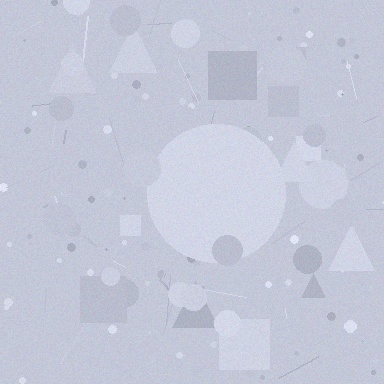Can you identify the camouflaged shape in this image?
The camouflaged shape is a circle.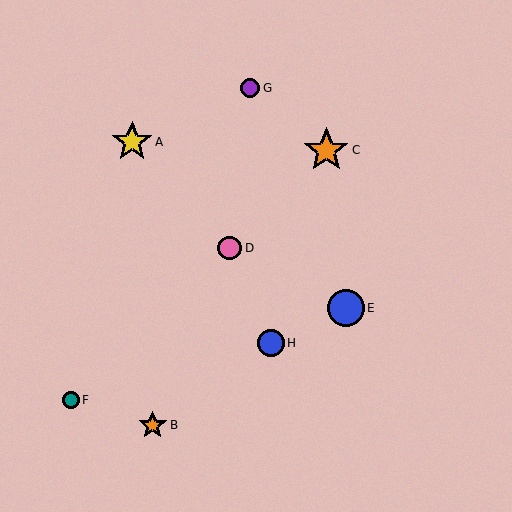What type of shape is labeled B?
Shape B is an orange star.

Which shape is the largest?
The orange star (labeled C) is the largest.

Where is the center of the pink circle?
The center of the pink circle is at (230, 248).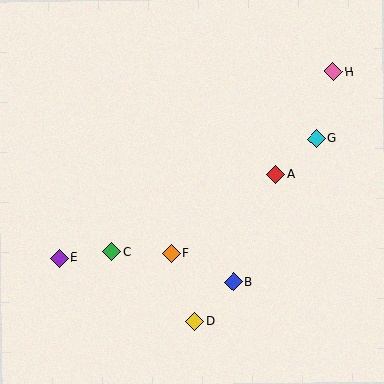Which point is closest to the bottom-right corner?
Point B is closest to the bottom-right corner.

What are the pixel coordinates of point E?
Point E is at (59, 258).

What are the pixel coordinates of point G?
Point G is at (316, 139).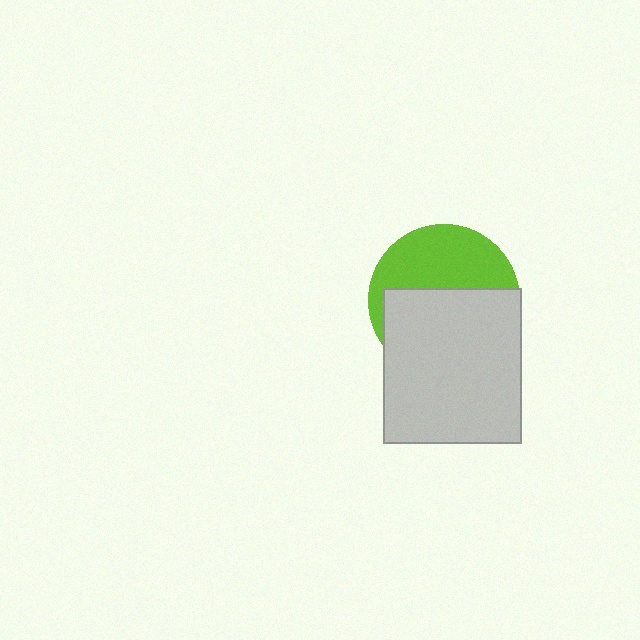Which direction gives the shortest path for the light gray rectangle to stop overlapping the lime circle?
Moving down gives the shortest separation.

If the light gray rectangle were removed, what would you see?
You would see the complete lime circle.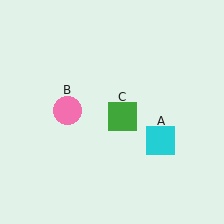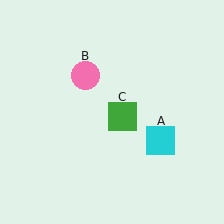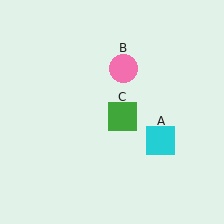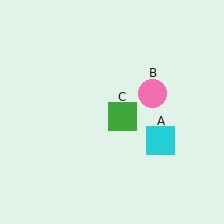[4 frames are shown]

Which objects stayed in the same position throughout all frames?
Cyan square (object A) and green square (object C) remained stationary.